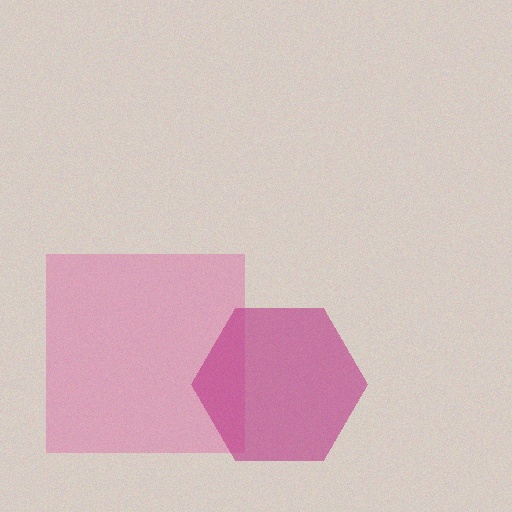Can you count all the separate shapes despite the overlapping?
Yes, there are 2 separate shapes.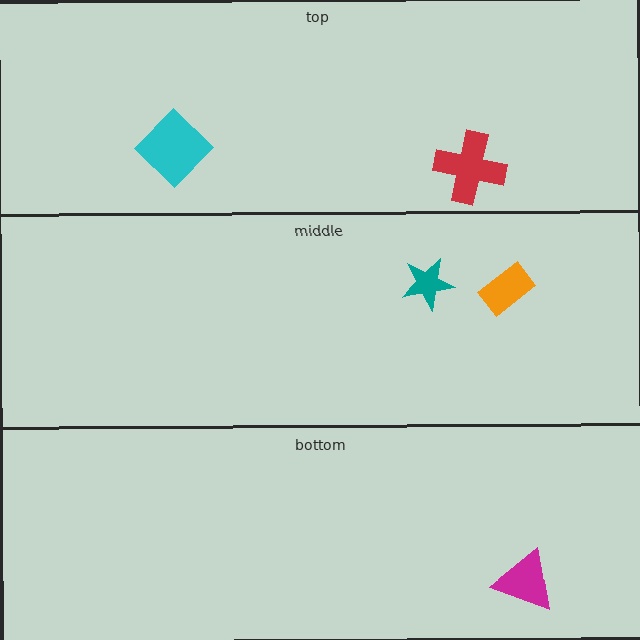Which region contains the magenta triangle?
The bottom region.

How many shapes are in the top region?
2.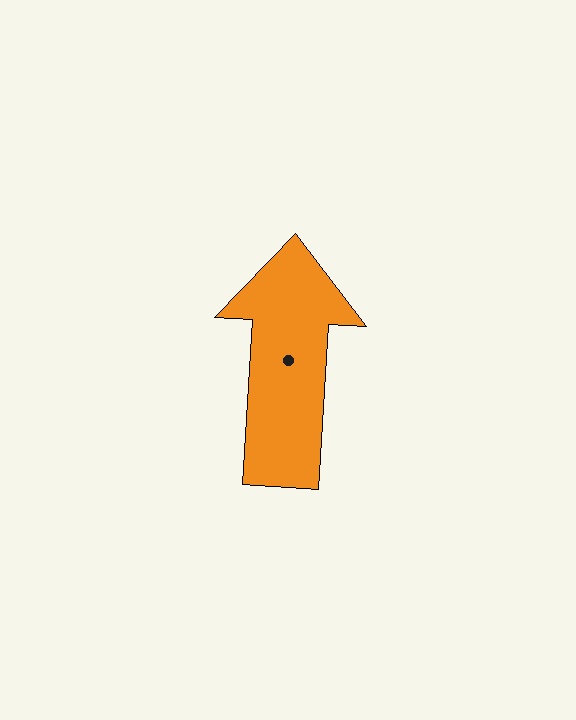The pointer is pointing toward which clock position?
Roughly 12 o'clock.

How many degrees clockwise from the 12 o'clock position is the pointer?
Approximately 3 degrees.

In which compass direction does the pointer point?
North.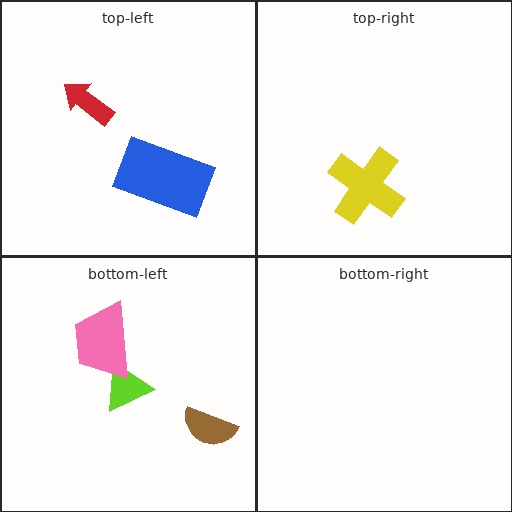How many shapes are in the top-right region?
1.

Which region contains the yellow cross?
The top-right region.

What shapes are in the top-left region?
The red arrow, the blue rectangle.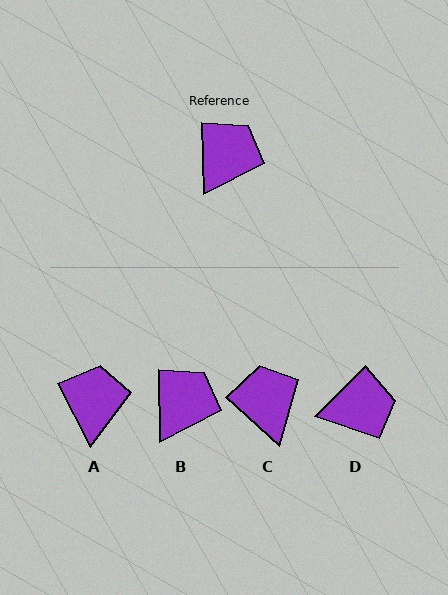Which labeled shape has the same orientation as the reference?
B.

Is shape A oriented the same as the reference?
No, it is off by about 26 degrees.